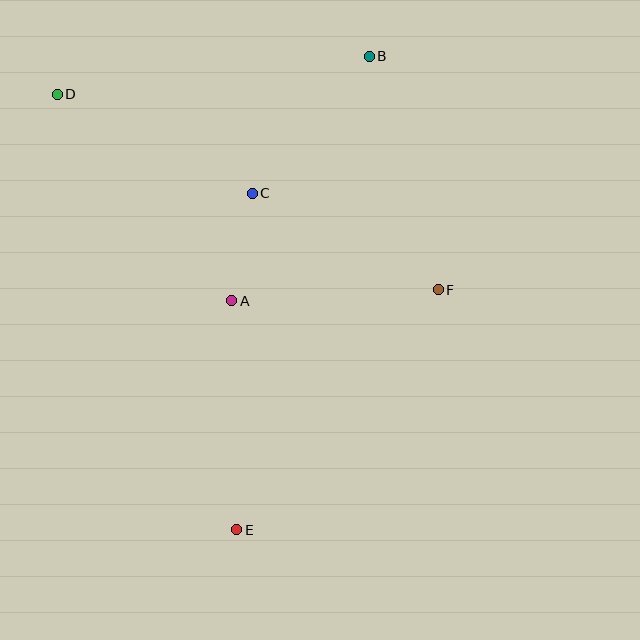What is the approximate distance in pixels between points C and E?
The distance between C and E is approximately 337 pixels.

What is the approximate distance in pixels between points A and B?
The distance between A and B is approximately 280 pixels.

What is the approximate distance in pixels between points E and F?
The distance between E and F is approximately 313 pixels.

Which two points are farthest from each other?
Points B and E are farthest from each other.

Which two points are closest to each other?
Points A and C are closest to each other.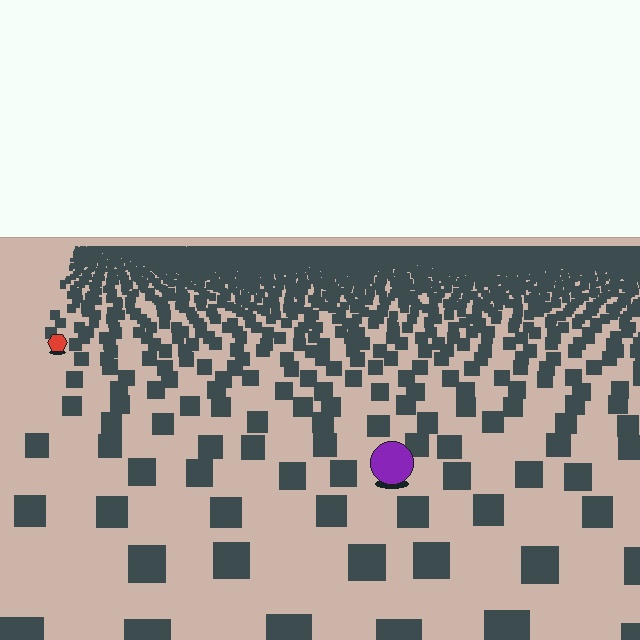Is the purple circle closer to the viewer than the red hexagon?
Yes. The purple circle is closer — you can tell from the texture gradient: the ground texture is coarser near it.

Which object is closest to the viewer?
The purple circle is closest. The texture marks near it are larger and more spread out.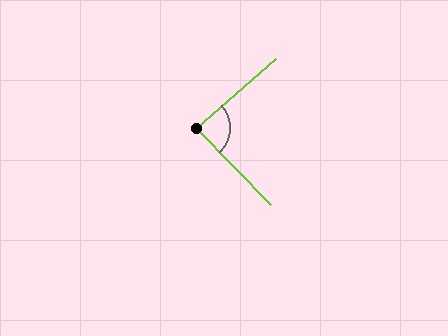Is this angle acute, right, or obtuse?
It is approximately a right angle.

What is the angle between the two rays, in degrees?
Approximately 87 degrees.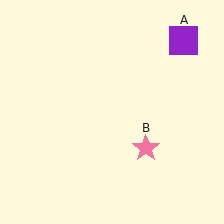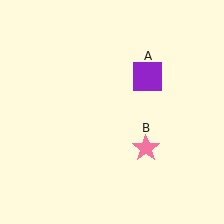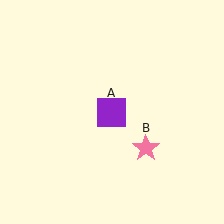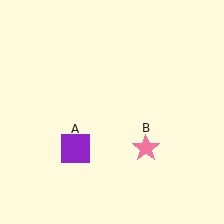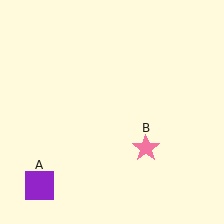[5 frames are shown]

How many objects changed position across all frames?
1 object changed position: purple square (object A).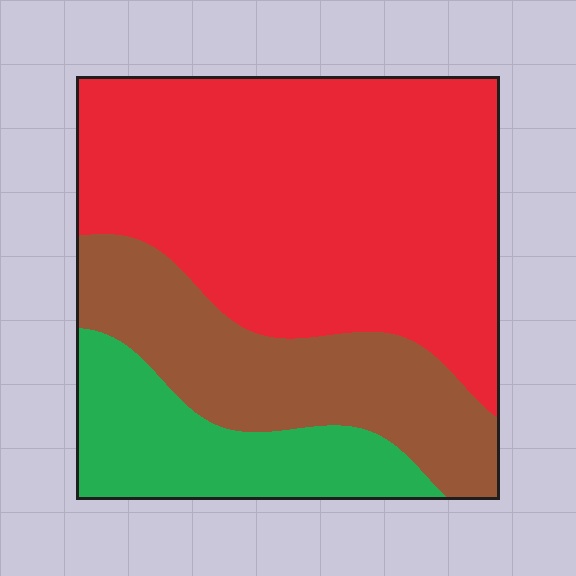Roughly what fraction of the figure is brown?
Brown covers 25% of the figure.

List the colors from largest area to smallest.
From largest to smallest: red, brown, green.